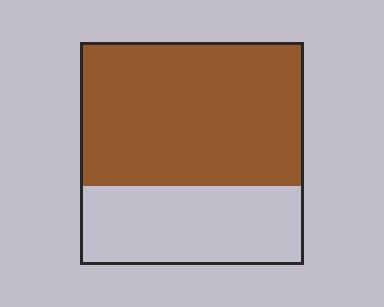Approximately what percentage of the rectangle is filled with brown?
Approximately 65%.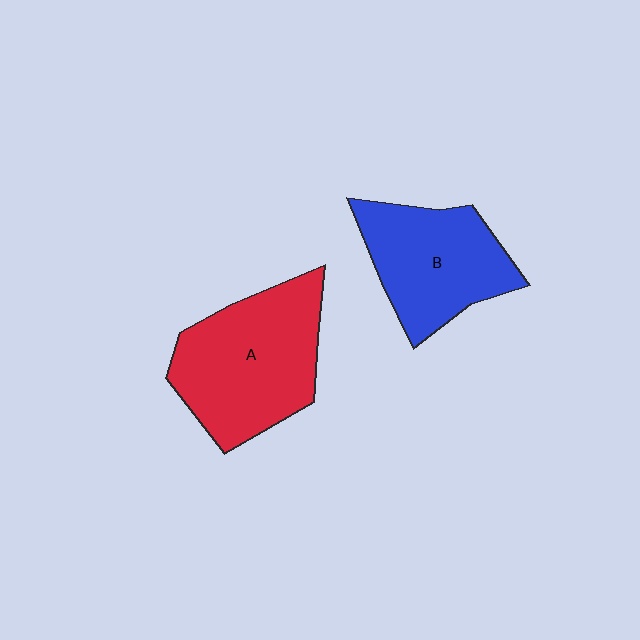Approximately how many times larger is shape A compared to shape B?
Approximately 1.2 times.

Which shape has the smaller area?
Shape B (blue).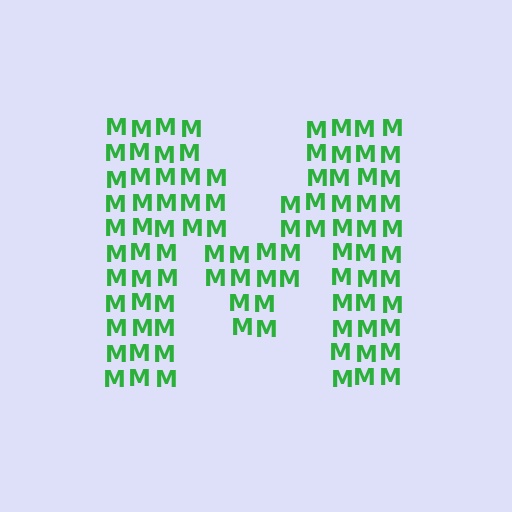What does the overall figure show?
The overall figure shows the letter M.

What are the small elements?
The small elements are letter M's.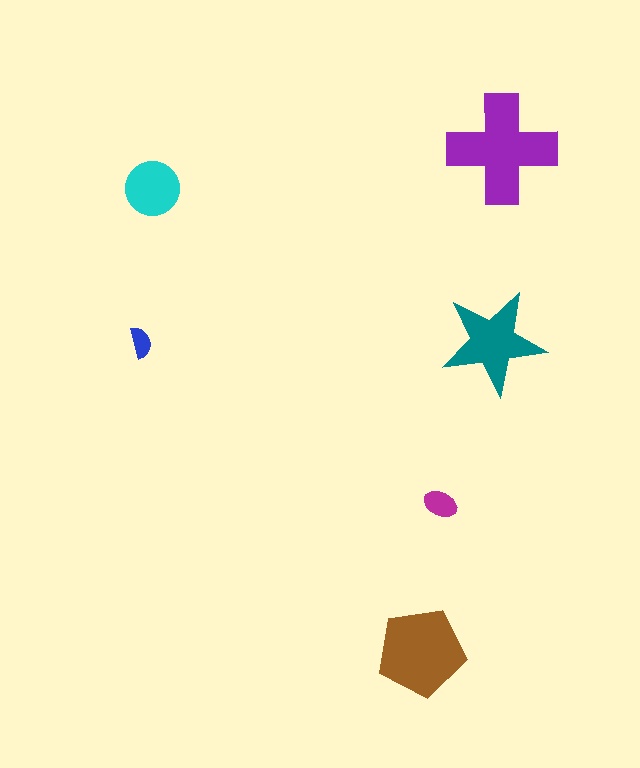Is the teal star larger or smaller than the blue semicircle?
Larger.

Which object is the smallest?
The blue semicircle.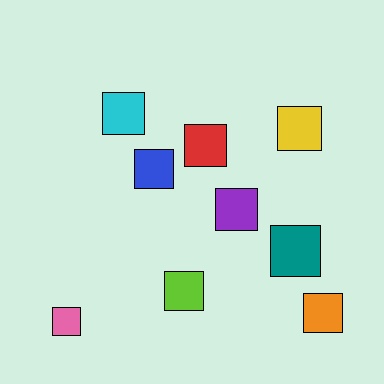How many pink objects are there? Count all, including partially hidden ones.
There is 1 pink object.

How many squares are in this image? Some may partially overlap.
There are 9 squares.